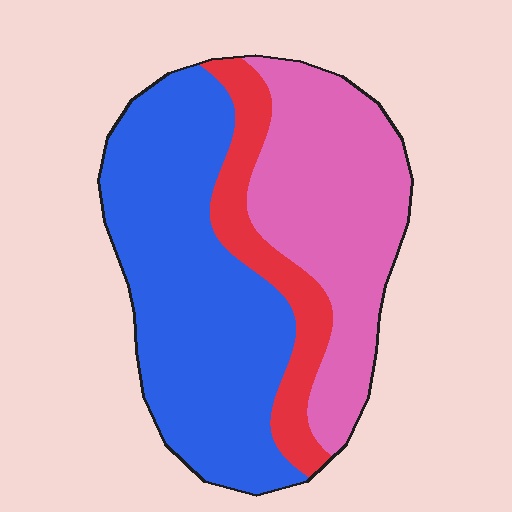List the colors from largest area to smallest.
From largest to smallest: blue, pink, red.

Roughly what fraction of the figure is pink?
Pink takes up about one third (1/3) of the figure.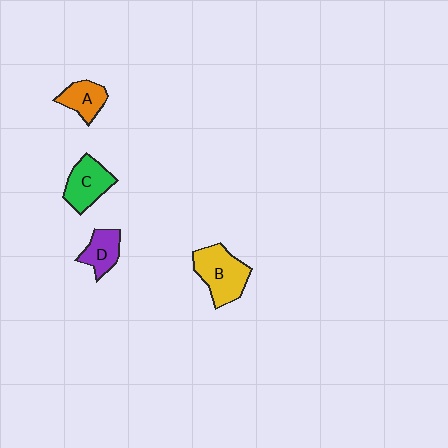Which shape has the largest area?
Shape B (yellow).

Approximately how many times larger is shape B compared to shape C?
Approximately 1.3 times.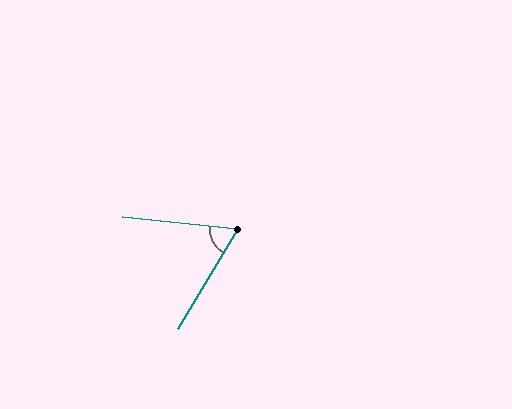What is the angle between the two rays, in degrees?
Approximately 65 degrees.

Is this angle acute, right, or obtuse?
It is acute.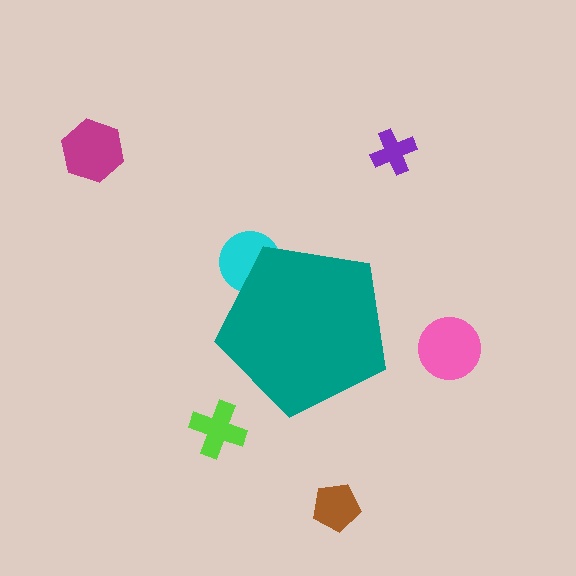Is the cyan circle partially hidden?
Yes, the cyan circle is partially hidden behind the teal pentagon.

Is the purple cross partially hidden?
No, the purple cross is fully visible.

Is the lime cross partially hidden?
No, the lime cross is fully visible.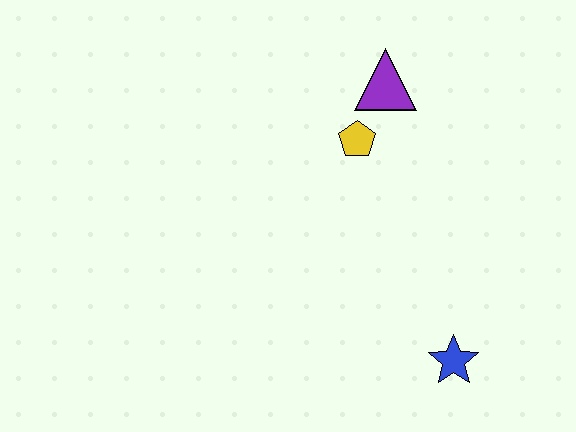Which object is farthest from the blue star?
The purple triangle is farthest from the blue star.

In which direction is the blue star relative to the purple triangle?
The blue star is below the purple triangle.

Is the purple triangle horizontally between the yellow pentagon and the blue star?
Yes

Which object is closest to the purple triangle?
The yellow pentagon is closest to the purple triangle.